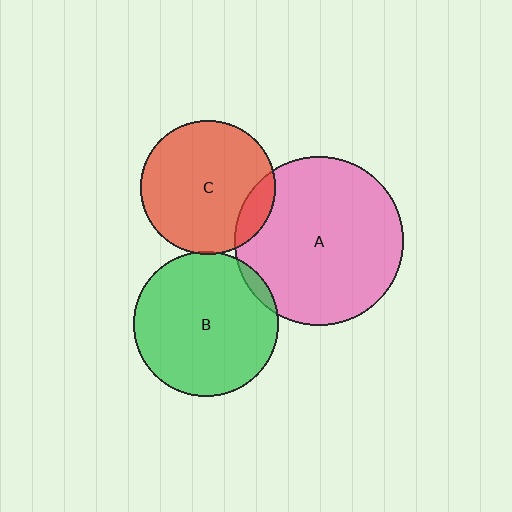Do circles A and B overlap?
Yes.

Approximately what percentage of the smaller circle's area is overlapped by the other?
Approximately 5%.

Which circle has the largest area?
Circle A (pink).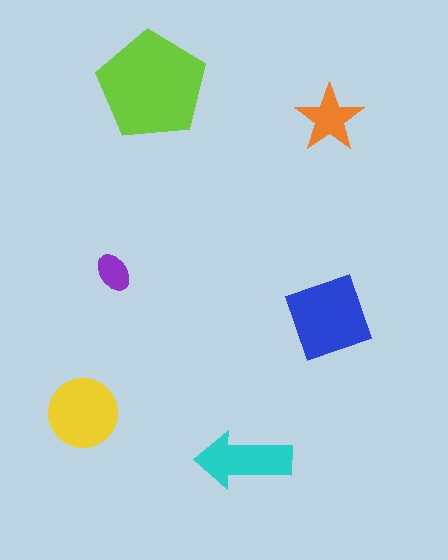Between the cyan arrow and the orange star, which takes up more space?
The cyan arrow.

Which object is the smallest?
The purple ellipse.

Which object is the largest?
The lime pentagon.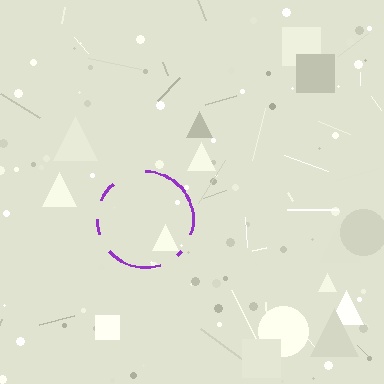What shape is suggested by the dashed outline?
The dashed outline suggests a circle.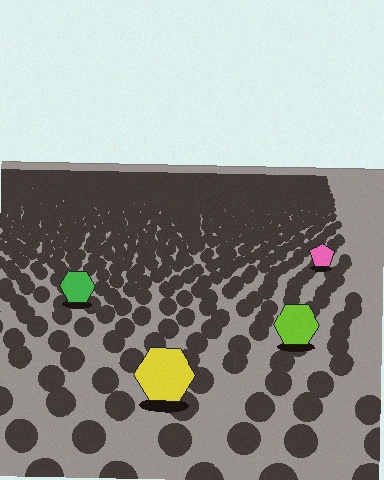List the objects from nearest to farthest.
From nearest to farthest: the yellow hexagon, the lime hexagon, the green hexagon, the pink pentagon.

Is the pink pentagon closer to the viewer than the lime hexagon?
No. The lime hexagon is closer — you can tell from the texture gradient: the ground texture is coarser near it.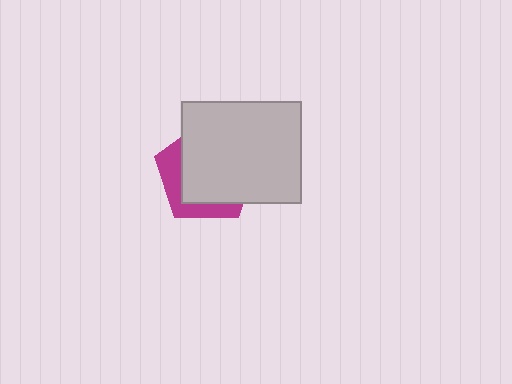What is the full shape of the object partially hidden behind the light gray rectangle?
The partially hidden object is a magenta pentagon.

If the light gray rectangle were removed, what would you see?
You would see the complete magenta pentagon.